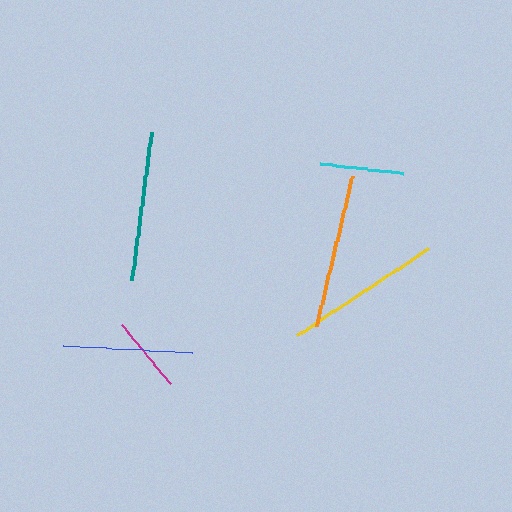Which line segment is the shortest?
The magenta line is the shortest at approximately 77 pixels.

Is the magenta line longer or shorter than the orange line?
The orange line is longer than the magenta line.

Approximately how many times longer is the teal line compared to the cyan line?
The teal line is approximately 1.8 times the length of the cyan line.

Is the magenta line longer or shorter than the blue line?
The blue line is longer than the magenta line.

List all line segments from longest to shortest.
From longest to shortest: yellow, orange, teal, blue, cyan, magenta.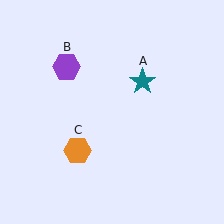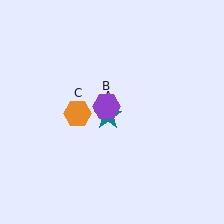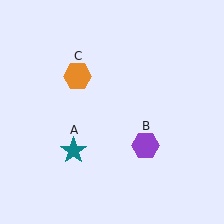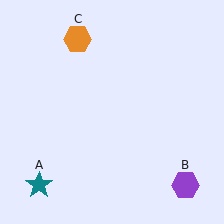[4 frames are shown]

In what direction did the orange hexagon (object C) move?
The orange hexagon (object C) moved up.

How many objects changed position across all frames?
3 objects changed position: teal star (object A), purple hexagon (object B), orange hexagon (object C).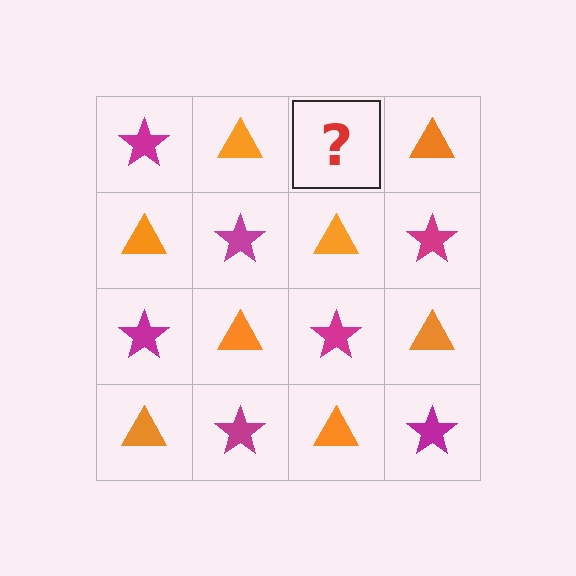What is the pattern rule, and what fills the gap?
The rule is that it alternates magenta star and orange triangle in a checkerboard pattern. The gap should be filled with a magenta star.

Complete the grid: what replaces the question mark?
The question mark should be replaced with a magenta star.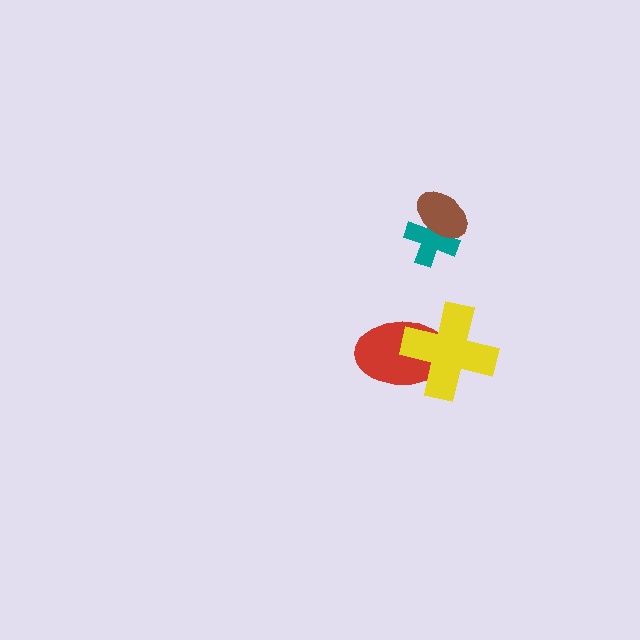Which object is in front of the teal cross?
The brown ellipse is in front of the teal cross.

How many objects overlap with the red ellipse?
1 object overlaps with the red ellipse.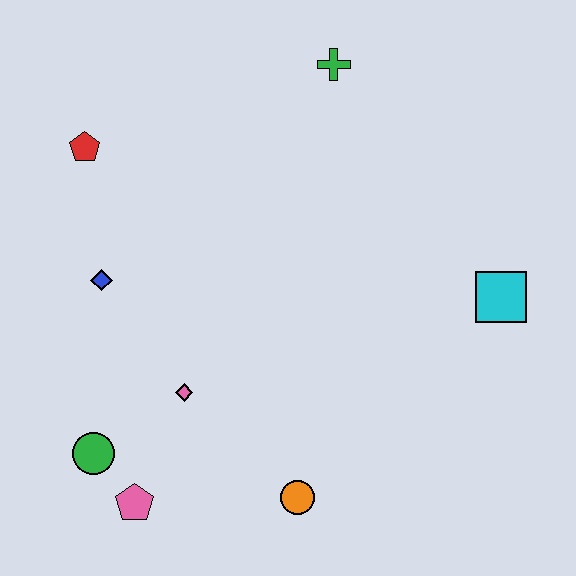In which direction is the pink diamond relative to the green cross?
The pink diamond is below the green cross.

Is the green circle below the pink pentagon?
No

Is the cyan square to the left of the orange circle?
No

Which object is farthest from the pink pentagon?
The green cross is farthest from the pink pentagon.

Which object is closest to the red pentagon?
The blue diamond is closest to the red pentagon.